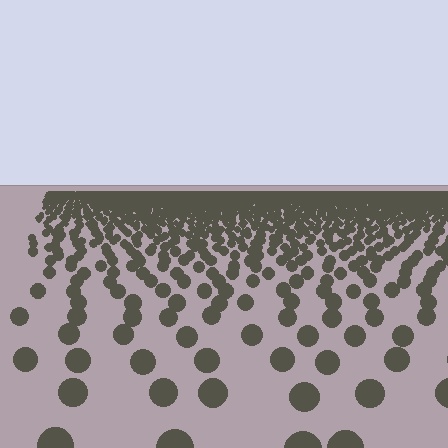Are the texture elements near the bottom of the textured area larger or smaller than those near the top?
Larger. Near the bottom, elements are closer to the viewer and appear at a bigger on-screen size.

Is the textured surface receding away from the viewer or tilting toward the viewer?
The surface is receding away from the viewer. Texture elements get smaller and denser toward the top.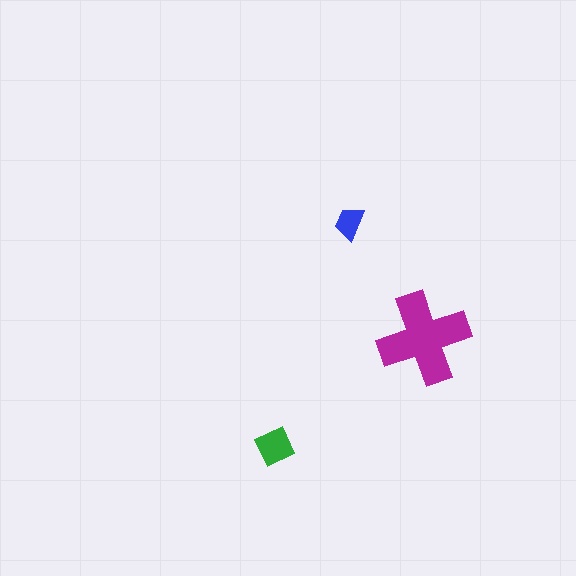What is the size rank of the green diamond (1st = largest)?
2nd.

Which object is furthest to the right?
The magenta cross is rightmost.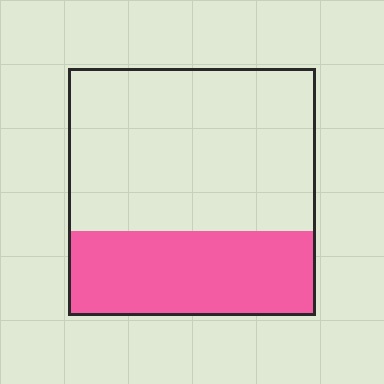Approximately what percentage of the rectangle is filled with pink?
Approximately 35%.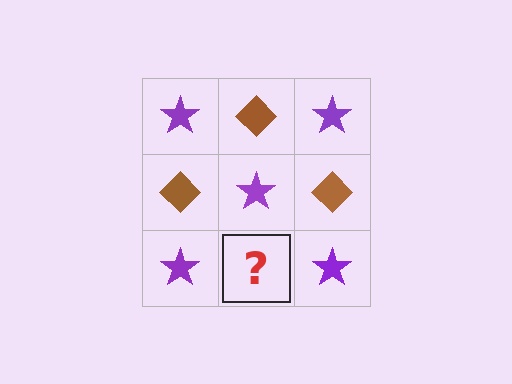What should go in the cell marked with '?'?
The missing cell should contain a brown diamond.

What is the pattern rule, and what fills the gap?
The rule is that it alternates purple star and brown diamond in a checkerboard pattern. The gap should be filled with a brown diamond.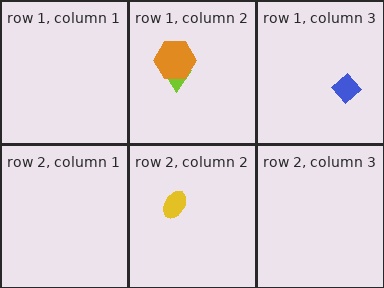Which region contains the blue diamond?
The row 1, column 3 region.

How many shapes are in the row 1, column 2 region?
2.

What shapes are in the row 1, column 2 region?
The lime trapezoid, the orange hexagon.